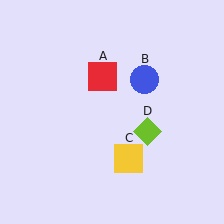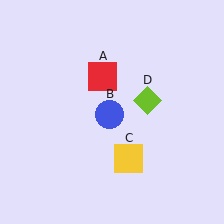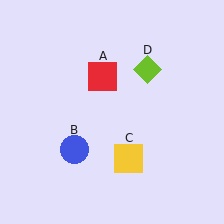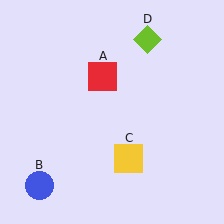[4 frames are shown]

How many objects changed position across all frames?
2 objects changed position: blue circle (object B), lime diamond (object D).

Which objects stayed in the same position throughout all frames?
Red square (object A) and yellow square (object C) remained stationary.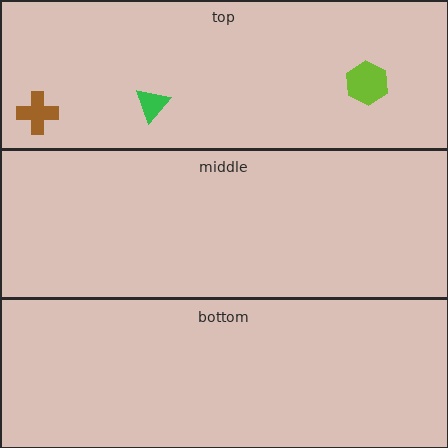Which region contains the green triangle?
The top region.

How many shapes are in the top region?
3.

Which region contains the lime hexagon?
The top region.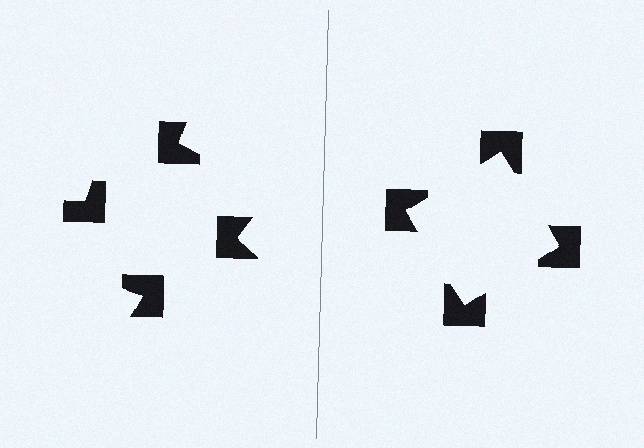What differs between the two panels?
The notched squares are positioned identically on both sides; only the wedge orientations differ. On the right they align to a square; on the left they are misaligned.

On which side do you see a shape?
An illusory square appears on the right side. On the left side the wedge cuts are rotated, so no coherent shape forms.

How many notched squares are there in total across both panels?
8 — 4 on each side.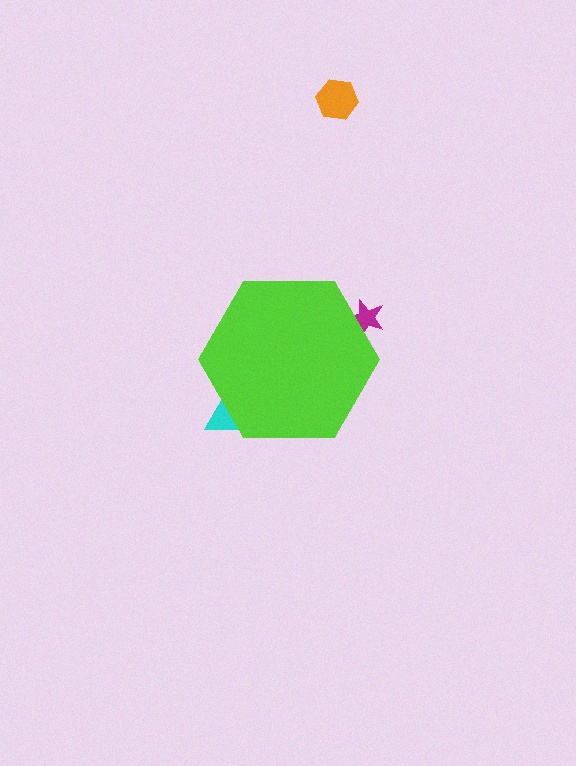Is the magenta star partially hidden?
Yes, the magenta star is partially hidden behind the lime hexagon.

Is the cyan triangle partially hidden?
Yes, the cyan triangle is partially hidden behind the lime hexagon.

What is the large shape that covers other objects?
A lime hexagon.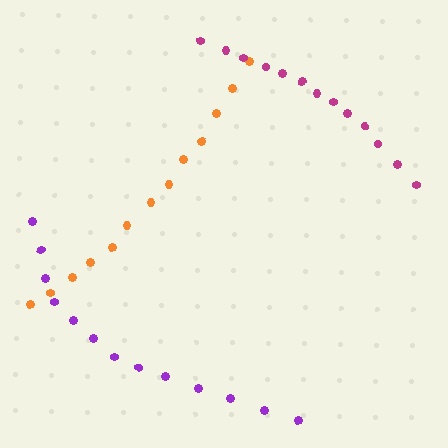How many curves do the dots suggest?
There are 3 distinct paths.